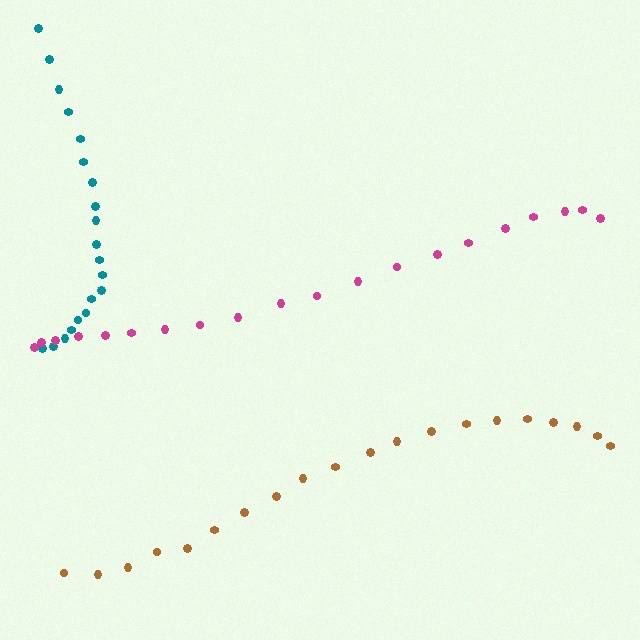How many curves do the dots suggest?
There are 3 distinct paths.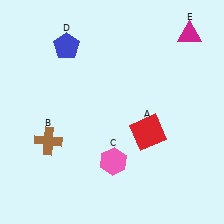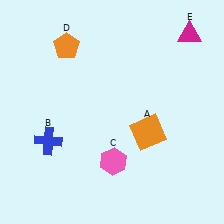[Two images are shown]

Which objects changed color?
A changed from red to orange. B changed from brown to blue. D changed from blue to orange.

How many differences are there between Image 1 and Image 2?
There are 3 differences between the two images.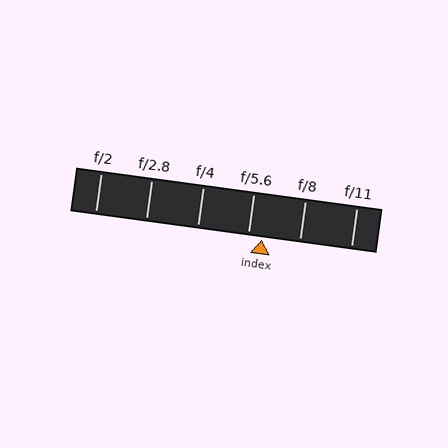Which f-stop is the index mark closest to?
The index mark is closest to f/5.6.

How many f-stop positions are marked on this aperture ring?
There are 6 f-stop positions marked.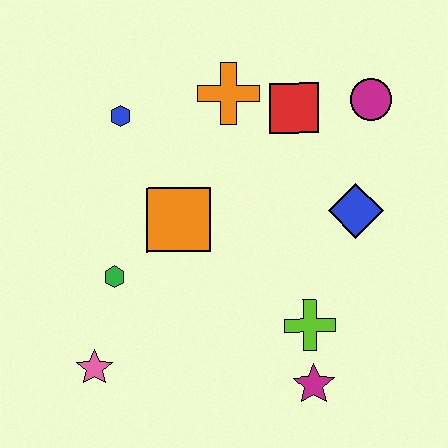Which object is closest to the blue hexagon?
The orange cross is closest to the blue hexagon.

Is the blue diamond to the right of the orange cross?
Yes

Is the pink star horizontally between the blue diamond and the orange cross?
No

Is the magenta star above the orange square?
No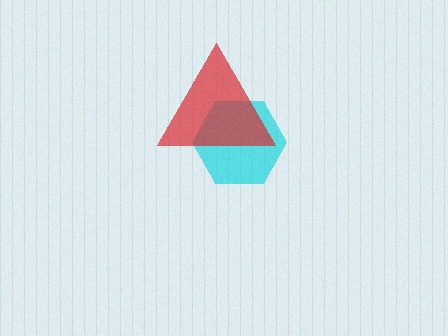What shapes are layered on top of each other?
The layered shapes are: a cyan hexagon, a red triangle.